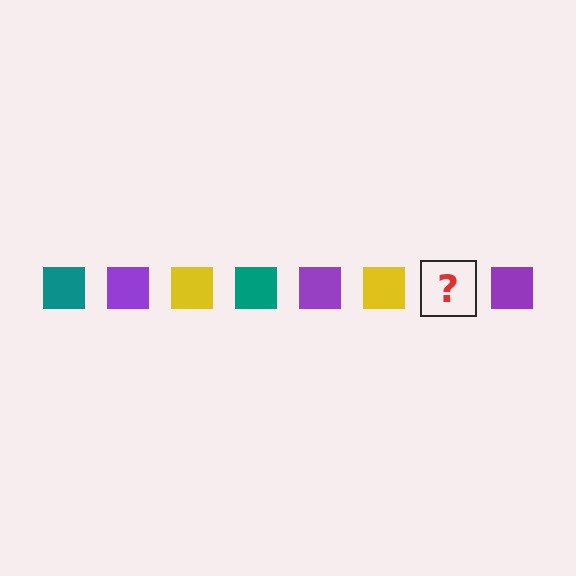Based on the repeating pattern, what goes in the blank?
The blank should be a teal square.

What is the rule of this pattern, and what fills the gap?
The rule is that the pattern cycles through teal, purple, yellow squares. The gap should be filled with a teal square.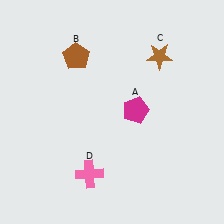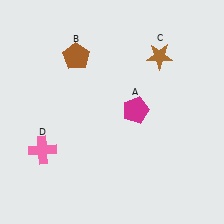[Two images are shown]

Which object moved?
The pink cross (D) moved left.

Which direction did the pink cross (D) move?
The pink cross (D) moved left.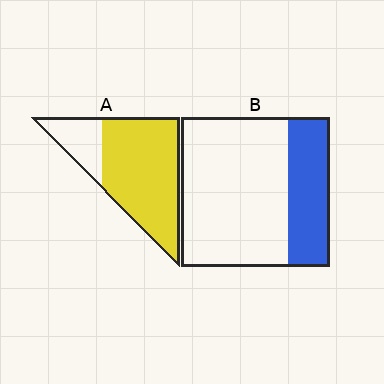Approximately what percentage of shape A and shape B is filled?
A is approximately 75% and B is approximately 30%.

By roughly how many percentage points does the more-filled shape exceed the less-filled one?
By roughly 50 percentage points (A over B).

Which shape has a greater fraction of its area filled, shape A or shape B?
Shape A.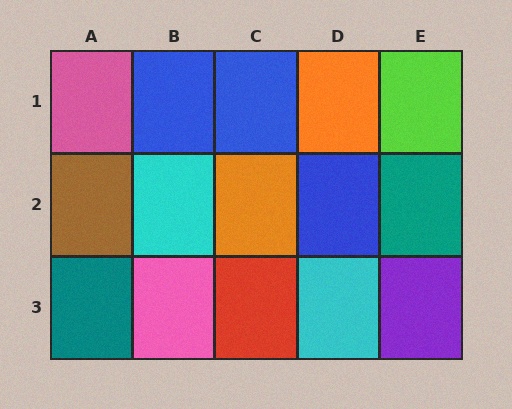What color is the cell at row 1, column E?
Lime.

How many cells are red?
1 cell is red.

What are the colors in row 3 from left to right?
Teal, pink, red, cyan, purple.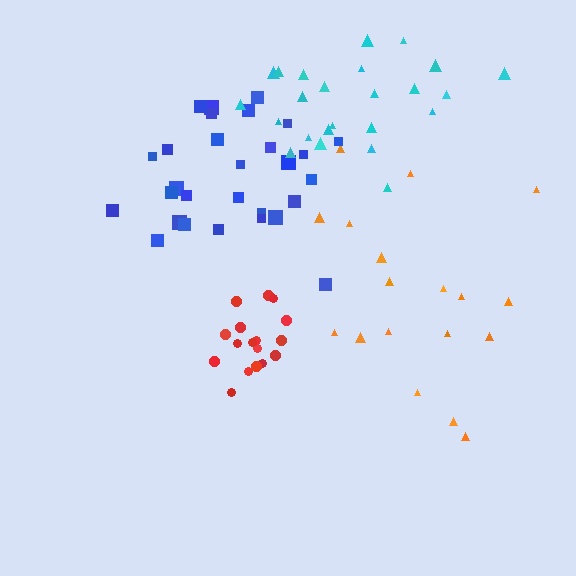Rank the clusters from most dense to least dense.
red, blue, cyan, orange.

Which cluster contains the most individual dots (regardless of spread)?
Blue (29).